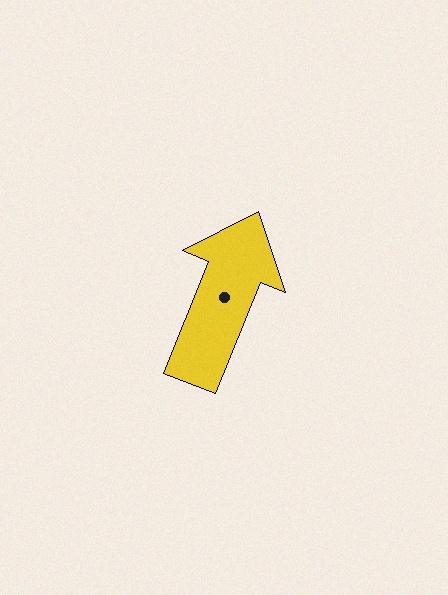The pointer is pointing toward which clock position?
Roughly 1 o'clock.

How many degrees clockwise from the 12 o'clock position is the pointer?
Approximately 22 degrees.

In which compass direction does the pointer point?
North.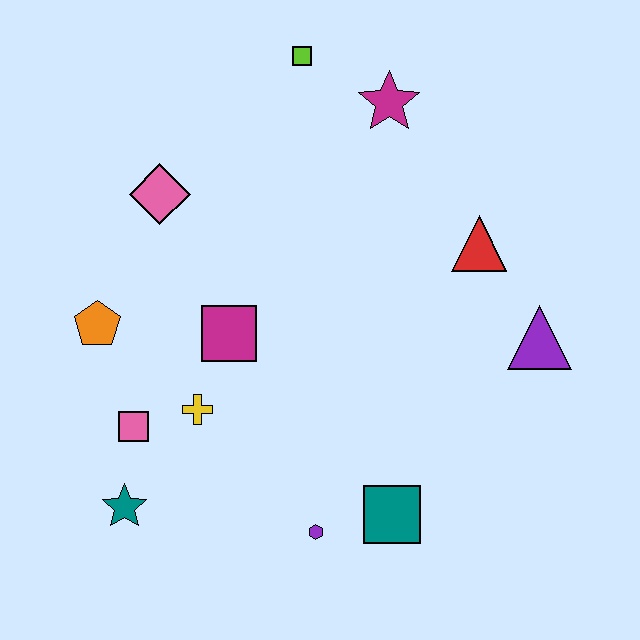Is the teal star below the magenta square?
Yes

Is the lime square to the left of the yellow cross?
No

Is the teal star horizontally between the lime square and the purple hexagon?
No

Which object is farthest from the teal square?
The lime square is farthest from the teal square.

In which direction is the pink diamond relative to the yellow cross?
The pink diamond is above the yellow cross.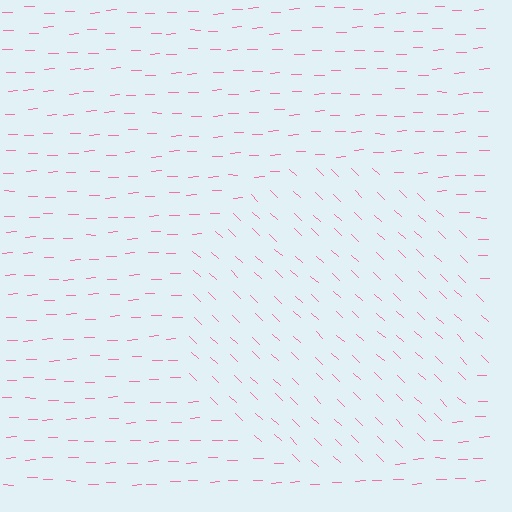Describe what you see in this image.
The image is filled with small pink line segments. A circle region in the image has lines oriented differently from the surrounding lines, creating a visible texture boundary.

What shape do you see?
I see a circle.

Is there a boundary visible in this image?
Yes, there is a texture boundary formed by a change in line orientation.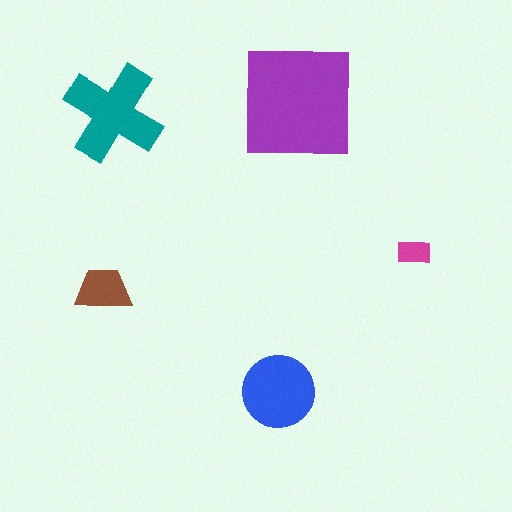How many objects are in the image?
There are 5 objects in the image.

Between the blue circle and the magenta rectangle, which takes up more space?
The blue circle.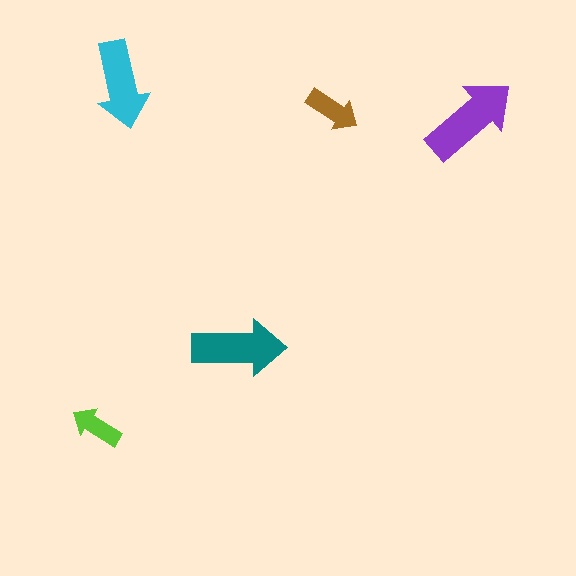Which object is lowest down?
The lime arrow is bottommost.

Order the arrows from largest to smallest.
the purple one, the teal one, the cyan one, the brown one, the lime one.